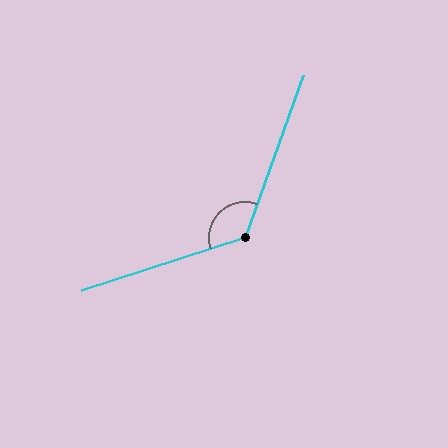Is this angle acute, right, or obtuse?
It is obtuse.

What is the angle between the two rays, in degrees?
Approximately 128 degrees.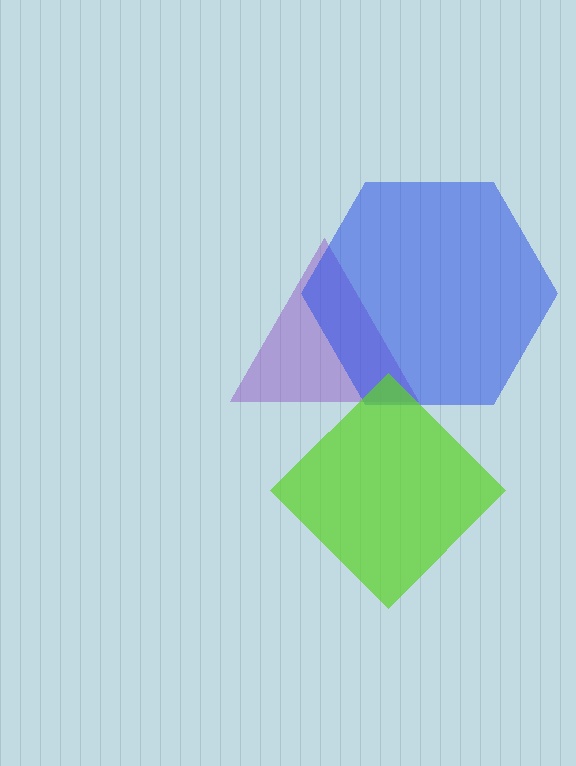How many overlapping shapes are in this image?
There are 3 overlapping shapes in the image.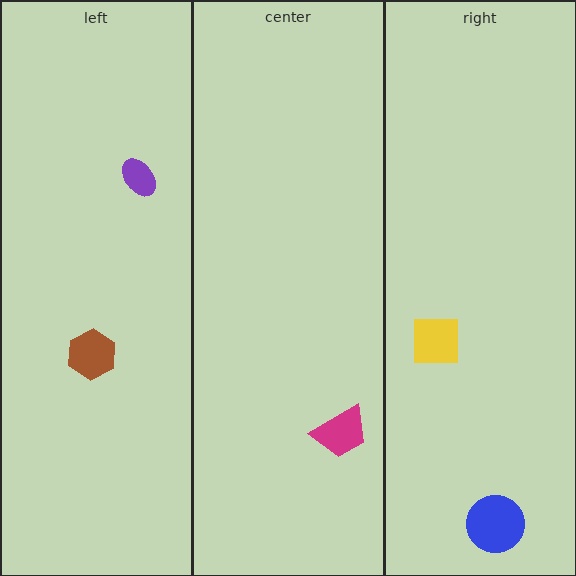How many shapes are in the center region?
1.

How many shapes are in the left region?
2.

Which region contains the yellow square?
The right region.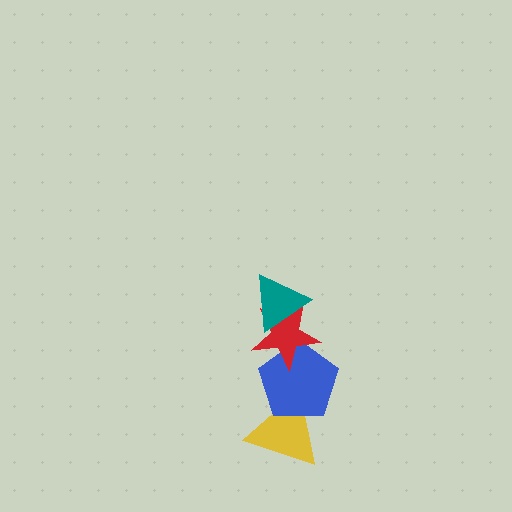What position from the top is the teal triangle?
The teal triangle is 1st from the top.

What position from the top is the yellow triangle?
The yellow triangle is 4th from the top.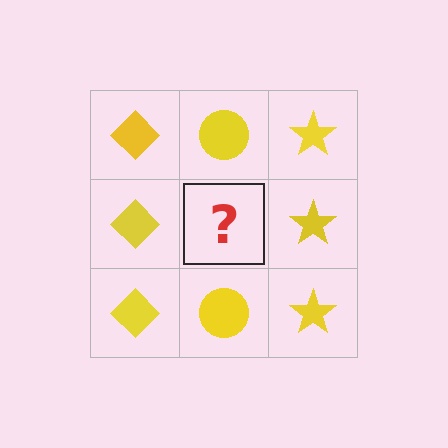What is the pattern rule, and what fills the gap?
The rule is that each column has a consistent shape. The gap should be filled with a yellow circle.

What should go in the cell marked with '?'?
The missing cell should contain a yellow circle.